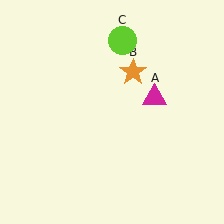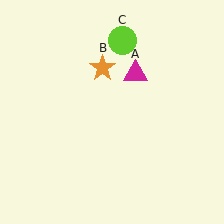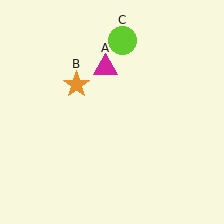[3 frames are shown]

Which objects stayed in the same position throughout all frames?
Lime circle (object C) remained stationary.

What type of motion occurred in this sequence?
The magenta triangle (object A), orange star (object B) rotated counterclockwise around the center of the scene.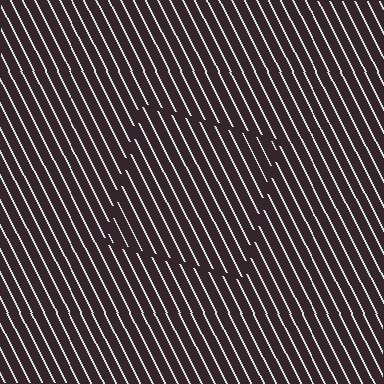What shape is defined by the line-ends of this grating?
An illusory square. The interior of the shape contains the same grating, shifted by half a period — the contour is defined by the phase discontinuity where line-ends from the inner and outer gratings abut.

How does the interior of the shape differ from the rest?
The interior of the shape contains the same grating, shifted by half a period — the contour is defined by the phase discontinuity where line-ends from the inner and outer gratings abut.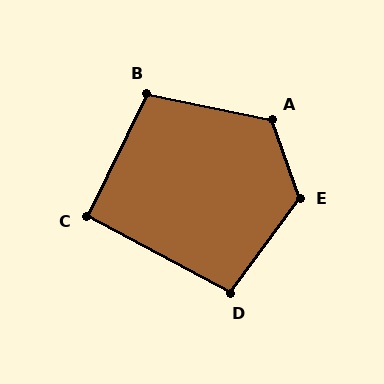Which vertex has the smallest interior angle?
C, at approximately 92 degrees.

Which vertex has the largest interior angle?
E, at approximately 124 degrees.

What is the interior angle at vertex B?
Approximately 104 degrees (obtuse).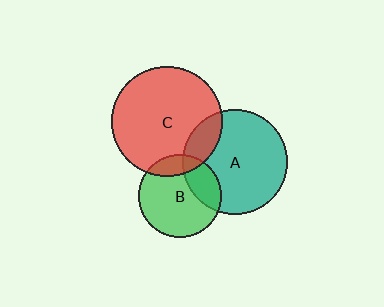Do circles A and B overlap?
Yes.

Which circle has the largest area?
Circle C (red).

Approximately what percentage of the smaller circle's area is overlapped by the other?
Approximately 25%.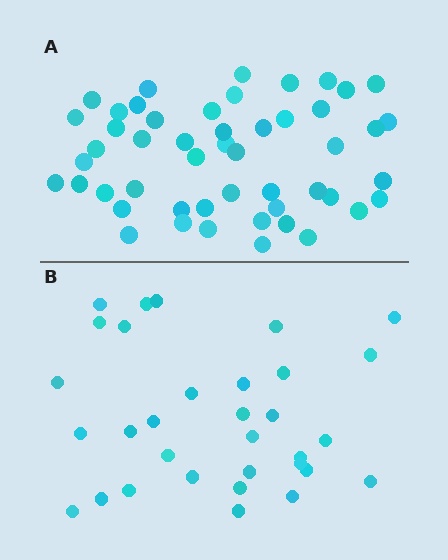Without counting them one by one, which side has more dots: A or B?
Region A (the top region) has more dots.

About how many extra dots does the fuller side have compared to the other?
Region A has approximately 20 more dots than region B.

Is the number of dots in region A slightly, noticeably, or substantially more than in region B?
Region A has substantially more. The ratio is roughly 1.6 to 1.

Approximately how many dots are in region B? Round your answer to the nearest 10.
About 30 dots. (The exact count is 32, which rounds to 30.)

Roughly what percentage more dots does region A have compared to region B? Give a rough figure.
About 55% more.